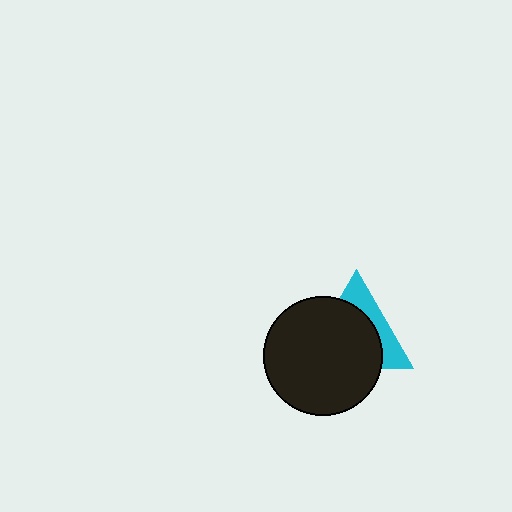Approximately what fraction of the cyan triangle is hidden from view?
Roughly 66% of the cyan triangle is hidden behind the black circle.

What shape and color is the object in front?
The object in front is a black circle.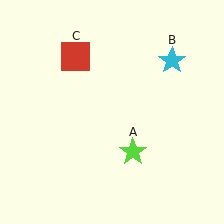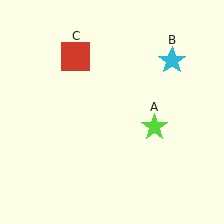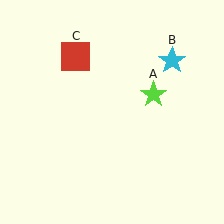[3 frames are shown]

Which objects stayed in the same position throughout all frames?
Cyan star (object B) and red square (object C) remained stationary.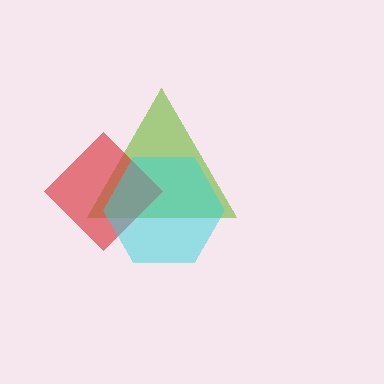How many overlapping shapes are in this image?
There are 3 overlapping shapes in the image.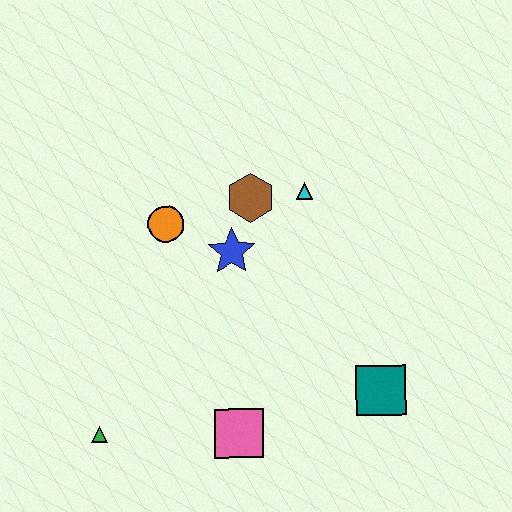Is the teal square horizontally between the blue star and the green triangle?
No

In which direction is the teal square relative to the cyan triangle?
The teal square is below the cyan triangle.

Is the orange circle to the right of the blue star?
No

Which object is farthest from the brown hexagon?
The green triangle is farthest from the brown hexagon.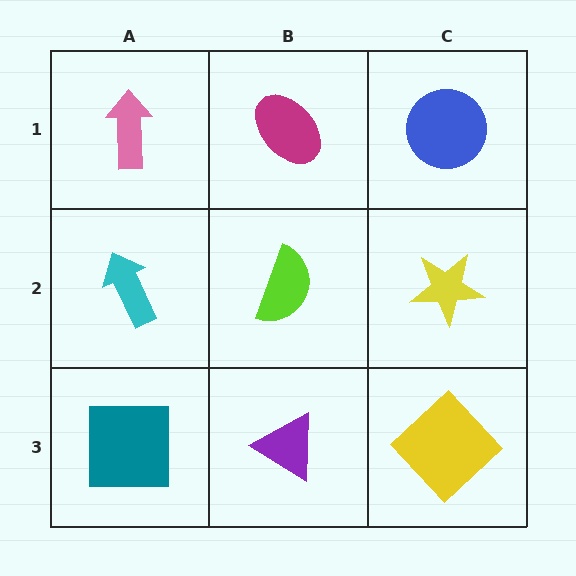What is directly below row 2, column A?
A teal square.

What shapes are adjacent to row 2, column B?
A magenta ellipse (row 1, column B), a purple triangle (row 3, column B), a cyan arrow (row 2, column A), a yellow star (row 2, column C).